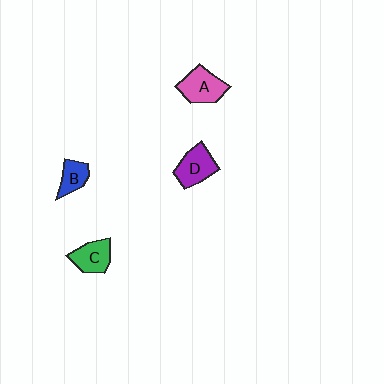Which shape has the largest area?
Shape A (pink).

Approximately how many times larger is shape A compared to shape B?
Approximately 1.7 times.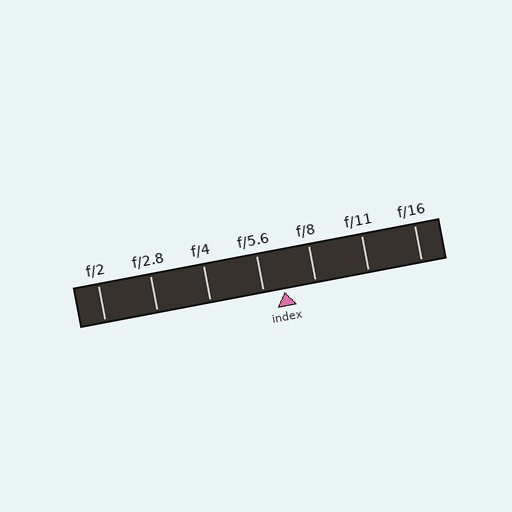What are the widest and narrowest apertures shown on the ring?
The widest aperture shown is f/2 and the narrowest is f/16.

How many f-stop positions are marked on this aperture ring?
There are 7 f-stop positions marked.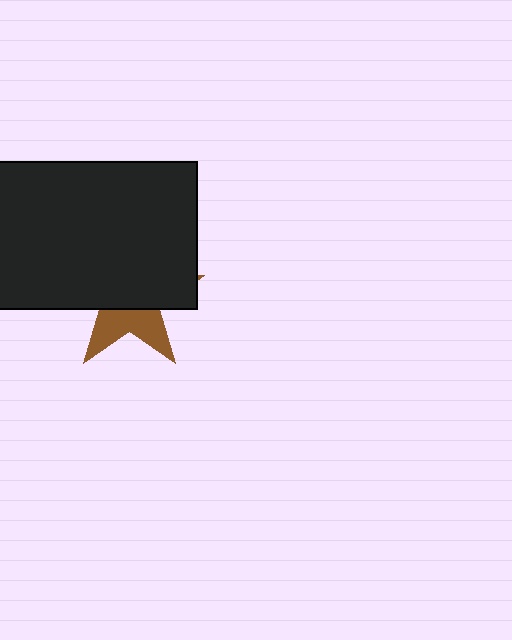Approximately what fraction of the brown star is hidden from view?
Roughly 63% of the brown star is hidden behind the black rectangle.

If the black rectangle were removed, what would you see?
You would see the complete brown star.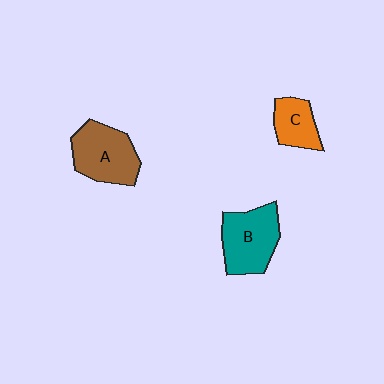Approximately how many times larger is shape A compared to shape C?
Approximately 1.7 times.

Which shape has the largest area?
Shape B (teal).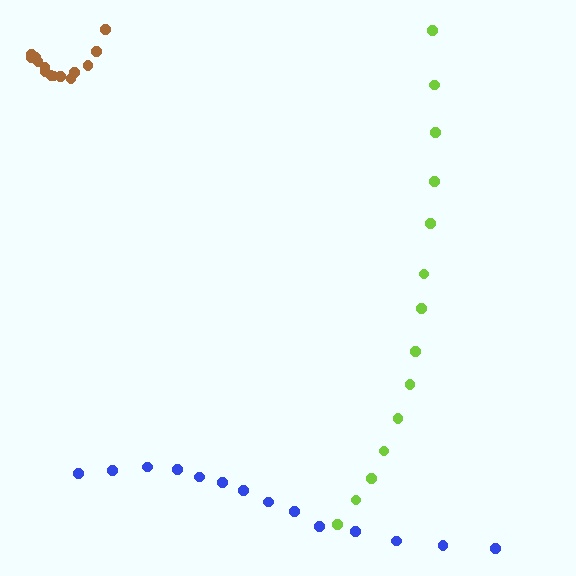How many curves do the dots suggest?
There are 3 distinct paths.